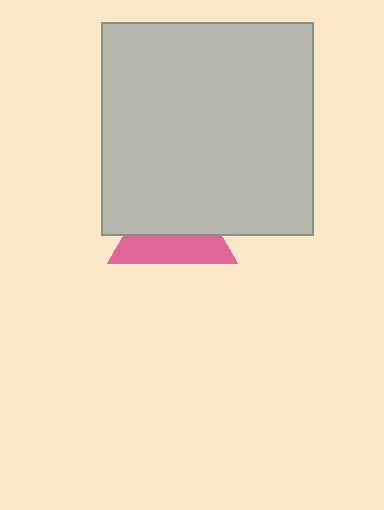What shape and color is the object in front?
The object in front is a light gray square.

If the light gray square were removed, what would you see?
You would see the complete pink triangle.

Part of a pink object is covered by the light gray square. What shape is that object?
It is a triangle.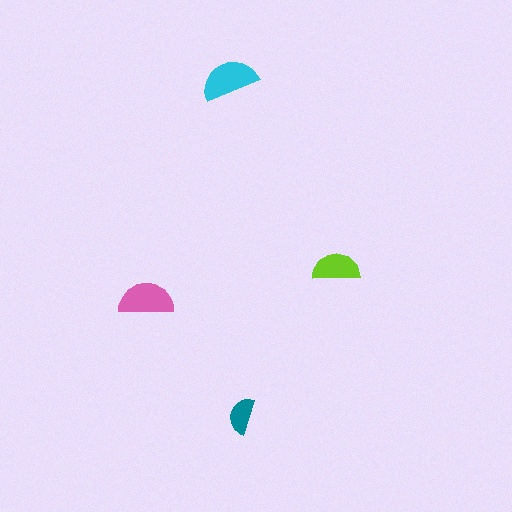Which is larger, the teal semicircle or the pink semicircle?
The pink one.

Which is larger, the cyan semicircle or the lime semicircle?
The cyan one.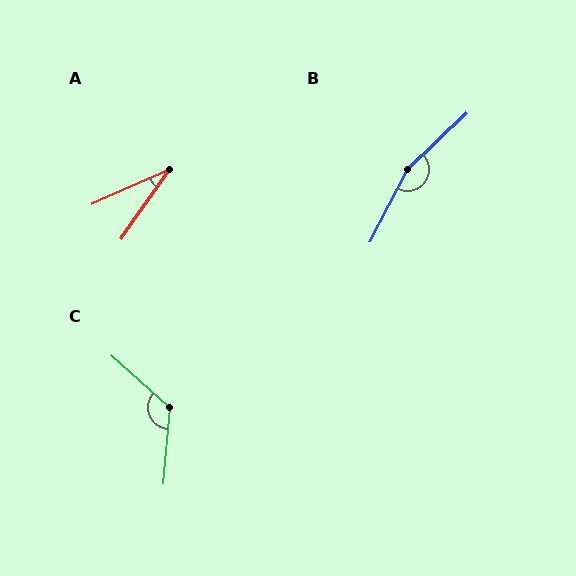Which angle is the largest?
B, at approximately 161 degrees.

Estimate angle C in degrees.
Approximately 127 degrees.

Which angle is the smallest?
A, at approximately 31 degrees.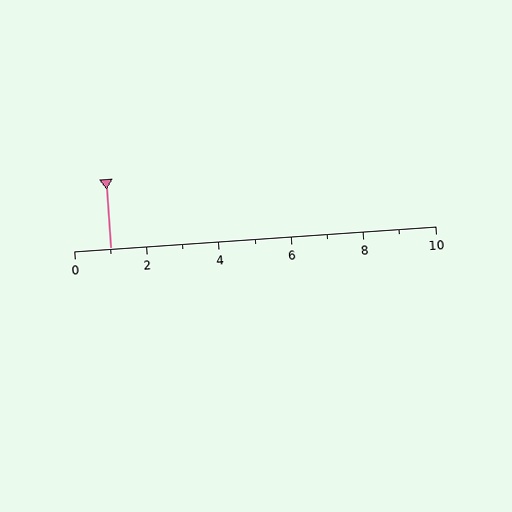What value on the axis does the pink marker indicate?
The marker indicates approximately 1.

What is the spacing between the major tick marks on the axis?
The major ticks are spaced 2 apart.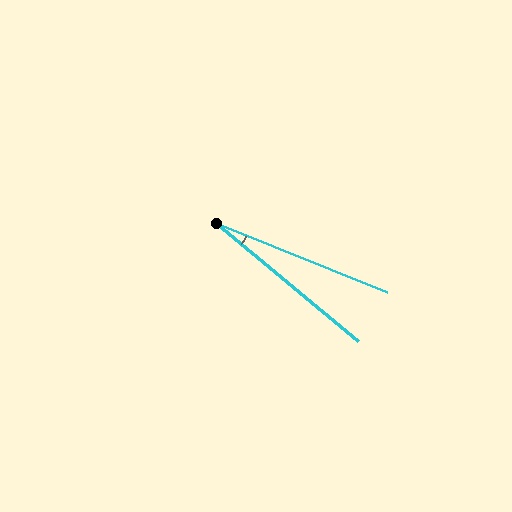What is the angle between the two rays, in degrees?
Approximately 18 degrees.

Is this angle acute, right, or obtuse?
It is acute.